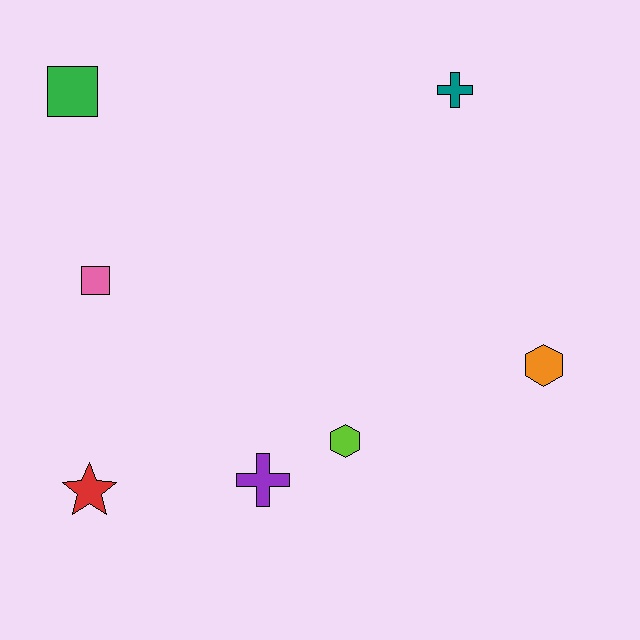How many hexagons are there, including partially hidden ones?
There are 2 hexagons.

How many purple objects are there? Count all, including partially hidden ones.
There is 1 purple object.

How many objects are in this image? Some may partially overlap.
There are 7 objects.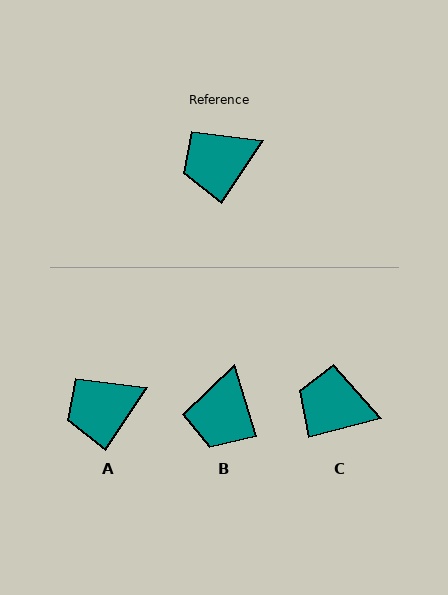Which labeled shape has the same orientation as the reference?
A.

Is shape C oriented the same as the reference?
No, it is off by about 41 degrees.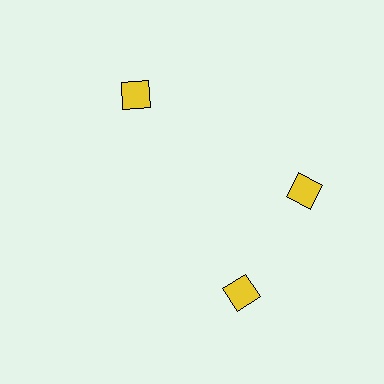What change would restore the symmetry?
The symmetry would be restored by rotating it back into even spacing with its neighbors so that all 3 diamonds sit at equal angles and equal distance from the center.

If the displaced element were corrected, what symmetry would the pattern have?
It would have 3-fold rotational symmetry — the pattern would map onto itself every 120 degrees.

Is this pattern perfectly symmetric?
No. The 3 yellow diamonds are arranged in a ring, but one element near the 7 o'clock position is rotated out of alignment along the ring, breaking the 3-fold rotational symmetry.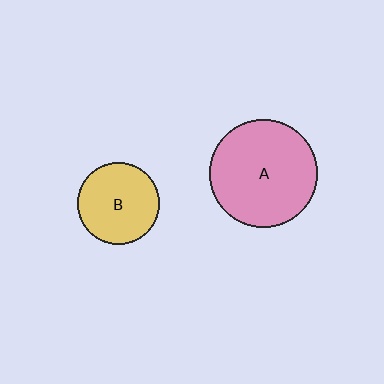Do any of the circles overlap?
No, none of the circles overlap.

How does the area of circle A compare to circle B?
Approximately 1.7 times.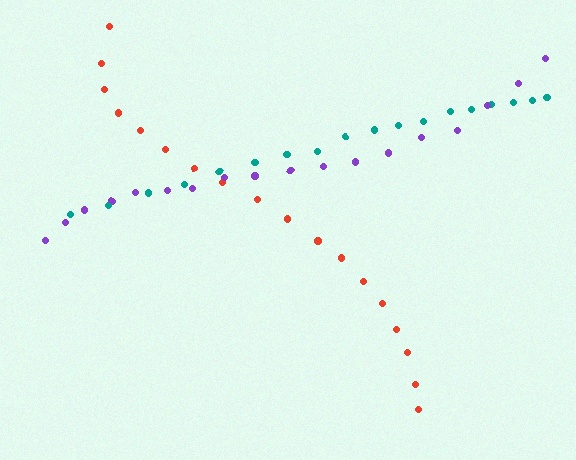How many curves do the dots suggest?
There are 3 distinct paths.